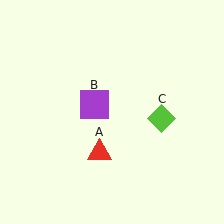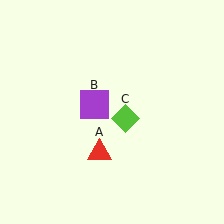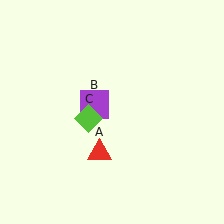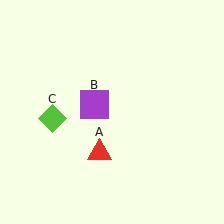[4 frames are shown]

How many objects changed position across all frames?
1 object changed position: lime diamond (object C).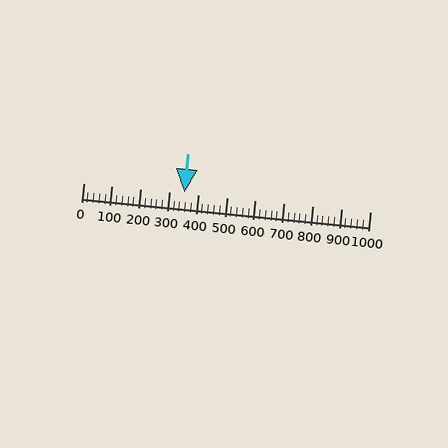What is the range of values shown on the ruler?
The ruler shows values from 0 to 1000.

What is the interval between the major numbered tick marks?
The major tick marks are spaced 100 units apart.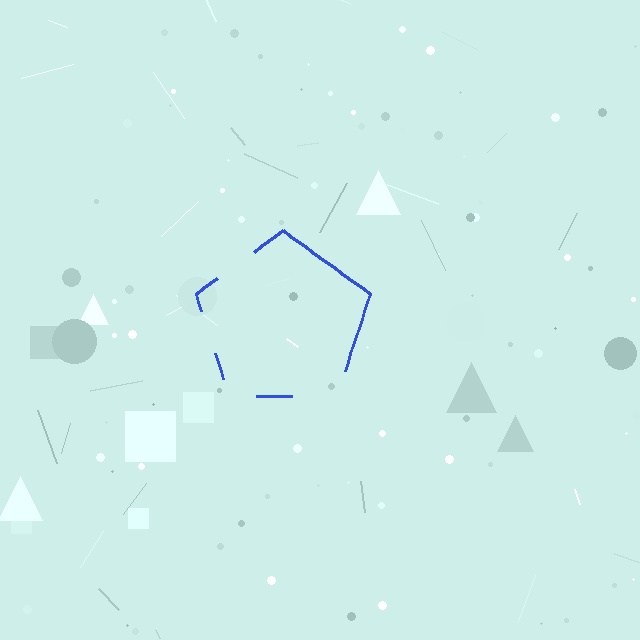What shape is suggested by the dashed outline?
The dashed outline suggests a pentagon.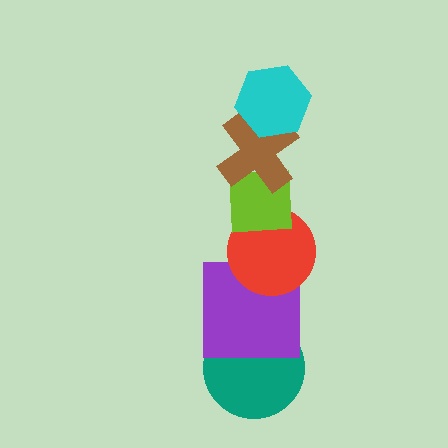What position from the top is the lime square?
The lime square is 3rd from the top.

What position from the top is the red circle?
The red circle is 4th from the top.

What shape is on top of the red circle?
The lime square is on top of the red circle.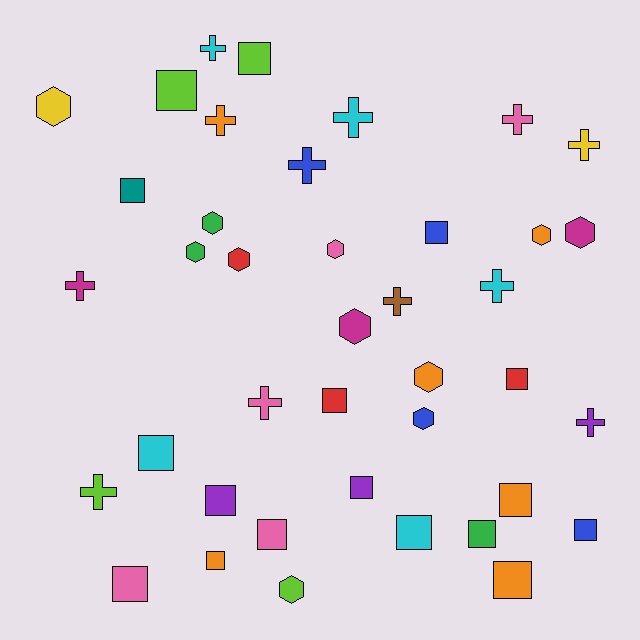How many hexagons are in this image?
There are 11 hexagons.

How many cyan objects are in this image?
There are 5 cyan objects.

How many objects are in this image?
There are 40 objects.